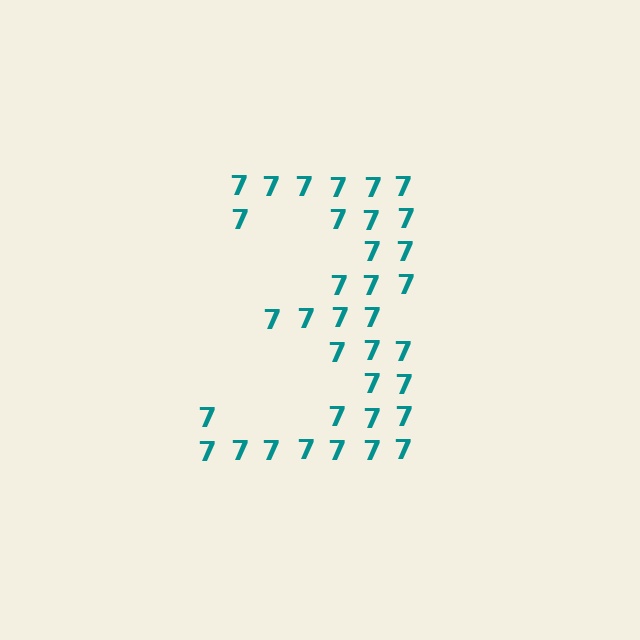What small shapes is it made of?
It is made of small digit 7's.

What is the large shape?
The large shape is the digit 3.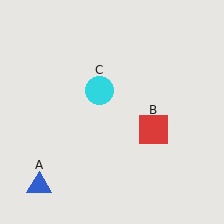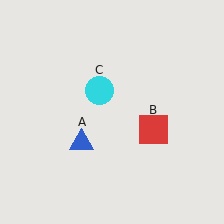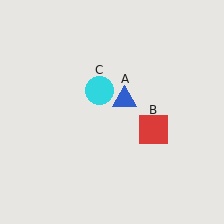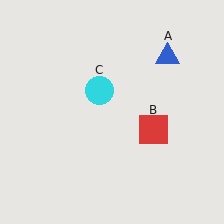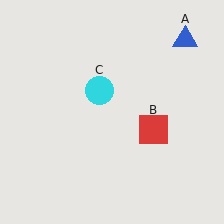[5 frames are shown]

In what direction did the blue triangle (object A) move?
The blue triangle (object A) moved up and to the right.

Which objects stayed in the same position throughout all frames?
Red square (object B) and cyan circle (object C) remained stationary.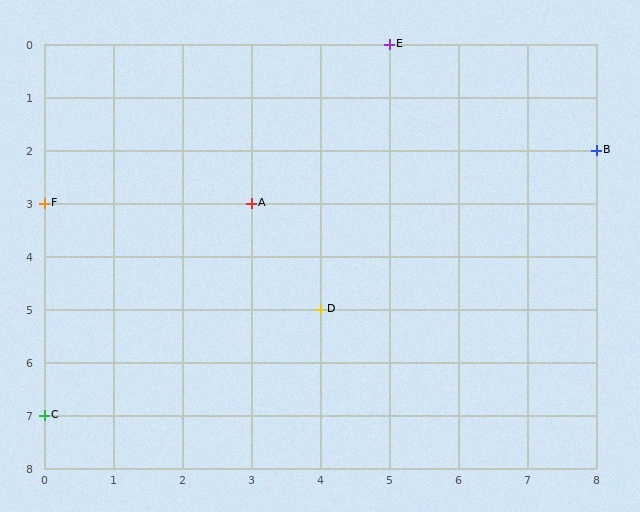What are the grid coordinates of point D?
Point D is at grid coordinates (4, 5).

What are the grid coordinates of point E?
Point E is at grid coordinates (5, 0).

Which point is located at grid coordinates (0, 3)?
Point F is at (0, 3).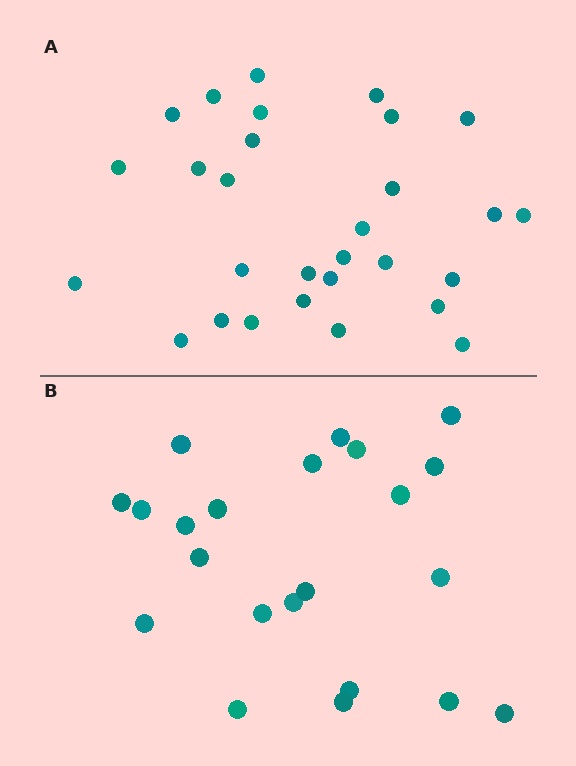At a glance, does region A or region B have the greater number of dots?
Region A (the top region) has more dots.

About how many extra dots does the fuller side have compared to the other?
Region A has roughly 8 or so more dots than region B.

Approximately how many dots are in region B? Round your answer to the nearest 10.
About 20 dots. (The exact count is 22, which rounds to 20.)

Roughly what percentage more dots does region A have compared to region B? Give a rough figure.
About 30% more.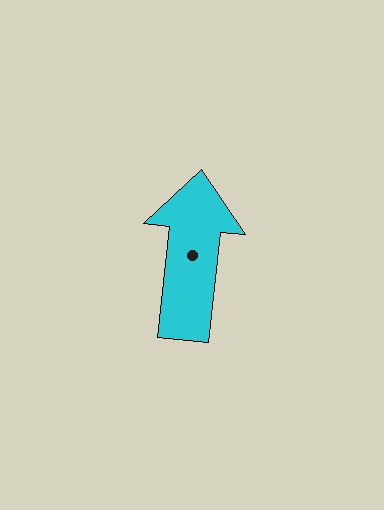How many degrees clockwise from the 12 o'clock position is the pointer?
Approximately 6 degrees.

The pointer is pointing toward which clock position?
Roughly 12 o'clock.